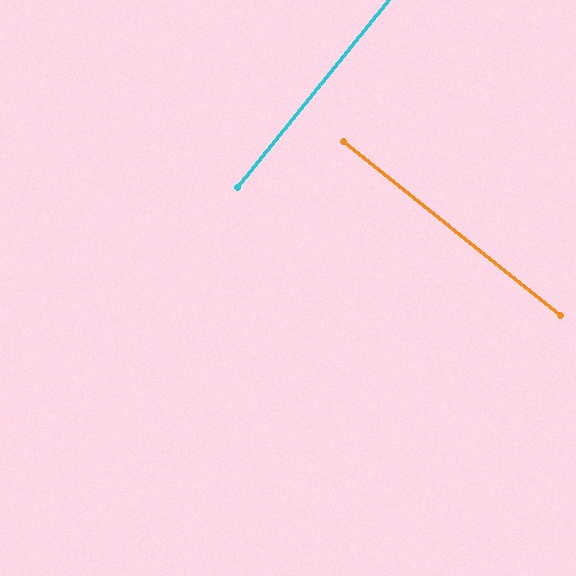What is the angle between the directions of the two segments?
Approximately 90 degrees.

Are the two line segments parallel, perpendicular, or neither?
Perpendicular — they meet at approximately 90°.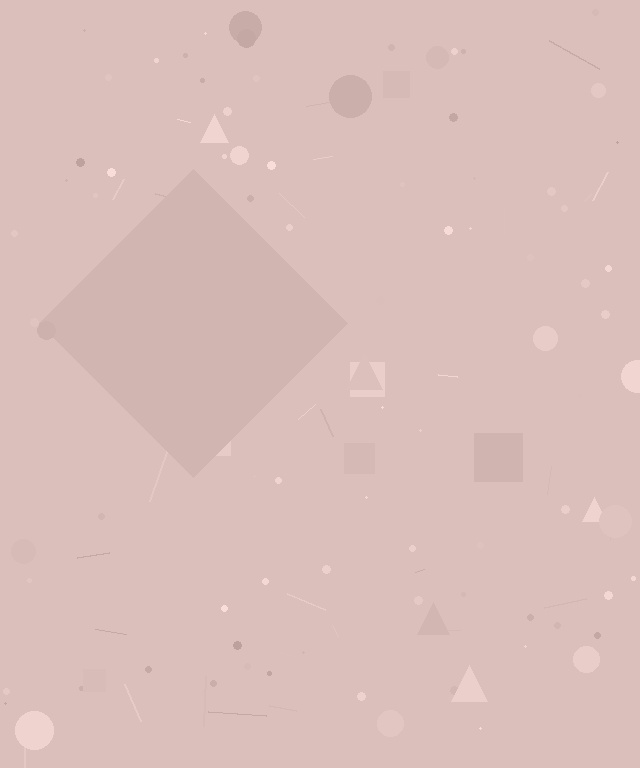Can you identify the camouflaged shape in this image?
The camouflaged shape is a diamond.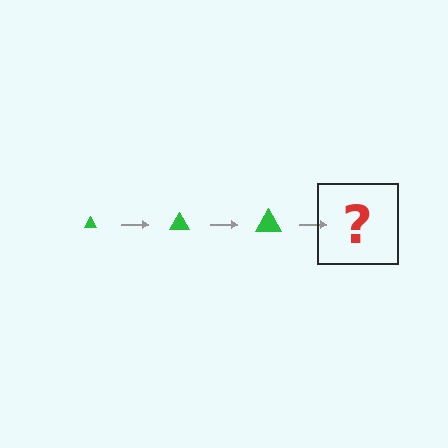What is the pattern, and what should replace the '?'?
The pattern is that the triangle gets progressively larger each step. The '?' should be a green triangle, larger than the previous one.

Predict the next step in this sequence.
The next step is a green triangle, larger than the previous one.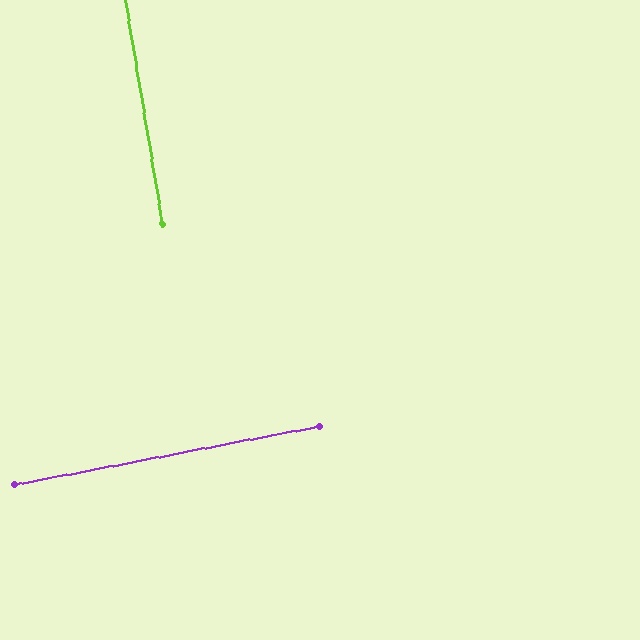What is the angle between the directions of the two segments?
Approximately 88 degrees.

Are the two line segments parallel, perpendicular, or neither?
Perpendicular — they meet at approximately 88°.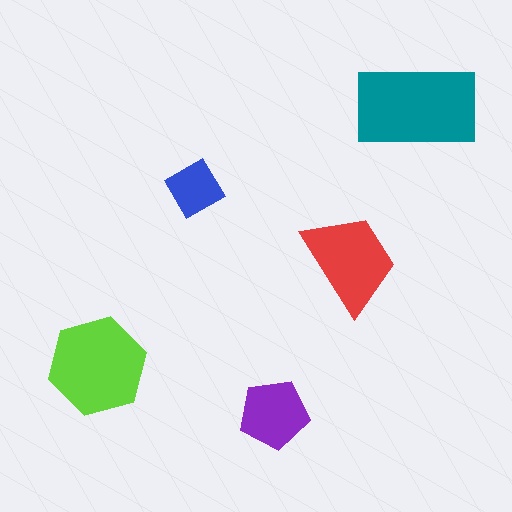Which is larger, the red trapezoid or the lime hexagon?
The lime hexagon.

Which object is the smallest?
The blue diamond.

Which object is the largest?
The teal rectangle.